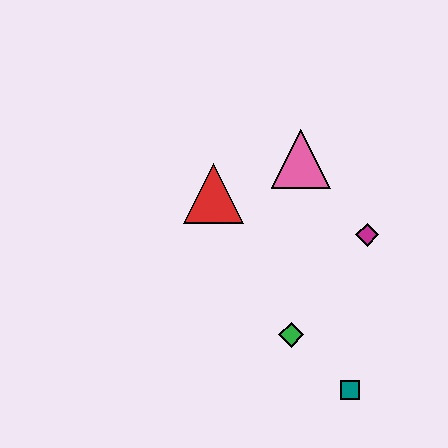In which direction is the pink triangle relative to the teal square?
The pink triangle is above the teal square.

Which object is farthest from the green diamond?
The pink triangle is farthest from the green diamond.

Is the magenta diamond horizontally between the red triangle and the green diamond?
No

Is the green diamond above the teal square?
Yes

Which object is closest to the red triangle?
The pink triangle is closest to the red triangle.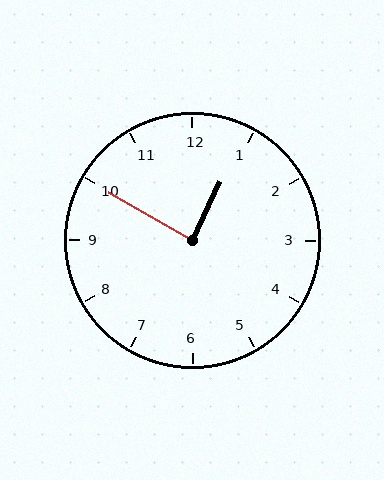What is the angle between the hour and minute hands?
Approximately 85 degrees.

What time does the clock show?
12:50.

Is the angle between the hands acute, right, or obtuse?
It is right.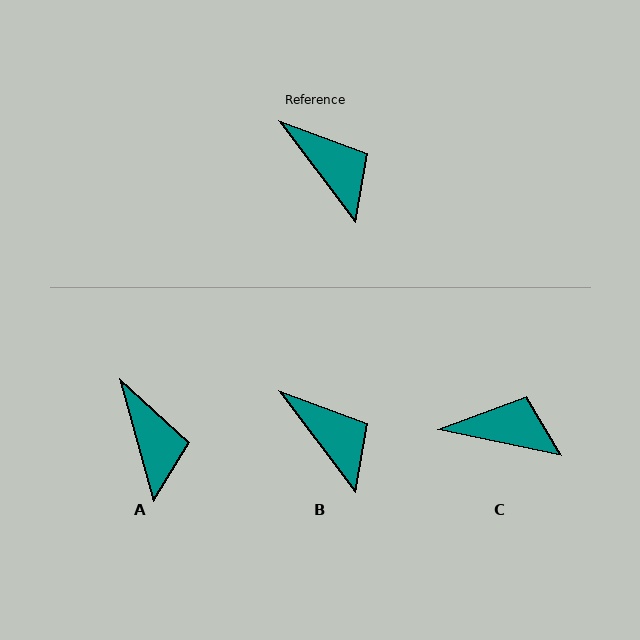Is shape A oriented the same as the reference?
No, it is off by about 22 degrees.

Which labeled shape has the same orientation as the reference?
B.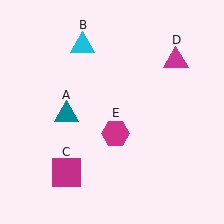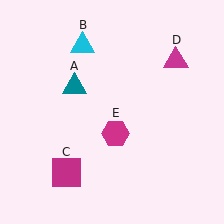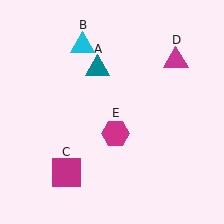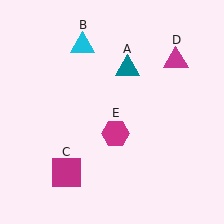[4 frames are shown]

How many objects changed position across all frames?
1 object changed position: teal triangle (object A).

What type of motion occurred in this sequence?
The teal triangle (object A) rotated clockwise around the center of the scene.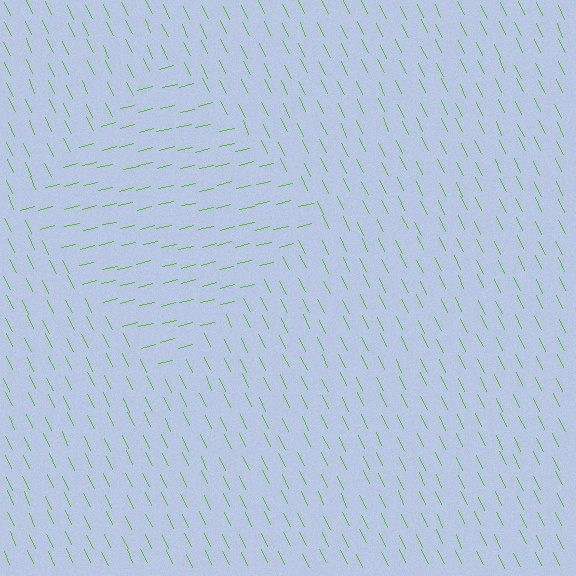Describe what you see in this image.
The image is filled with small lime line segments. A diamond region in the image has lines oriented differently from the surrounding lines, creating a visible texture boundary.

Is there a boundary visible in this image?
Yes, there is a texture boundary formed by a change in line orientation.